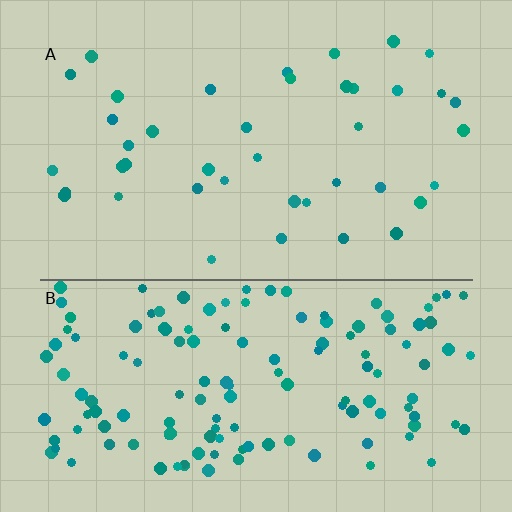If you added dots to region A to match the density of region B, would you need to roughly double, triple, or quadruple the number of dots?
Approximately triple.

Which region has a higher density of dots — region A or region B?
B (the bottom).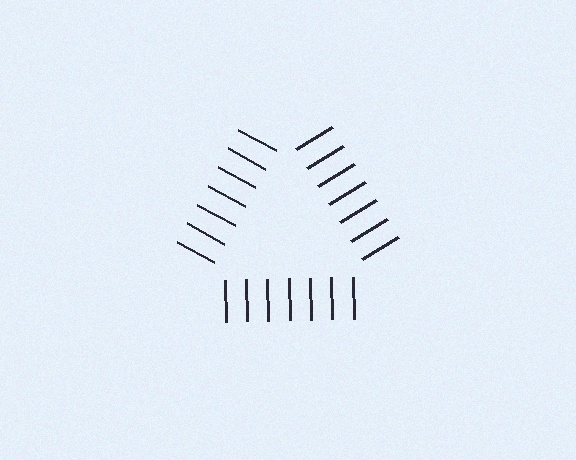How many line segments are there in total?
21 — 7 along each of the 3 edges.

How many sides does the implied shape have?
3 sides — the line-ends trace a triangle.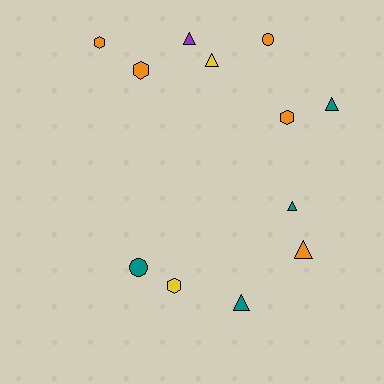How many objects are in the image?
There are 12 objects.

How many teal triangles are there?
There are 3 teal triangles.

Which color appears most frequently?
Orange, with 5 objects.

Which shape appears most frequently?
Triangle, with 6 objects.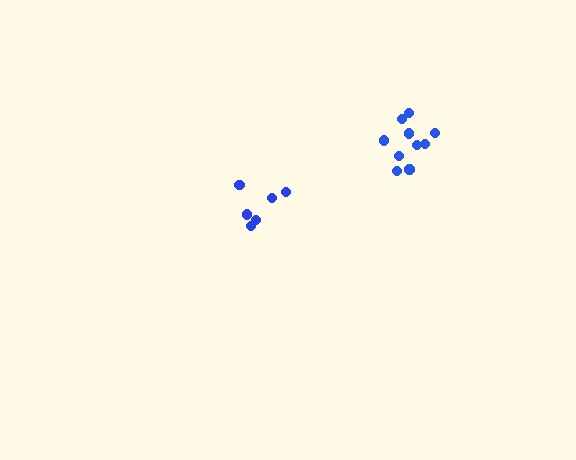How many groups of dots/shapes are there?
There are 2 groups.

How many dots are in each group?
Group 1: 6 dots, Group 2: 10 dots (16 total).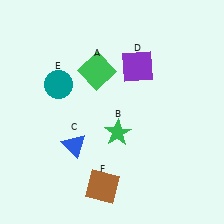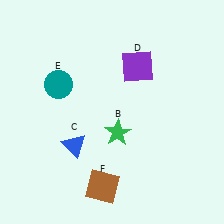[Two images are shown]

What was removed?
The green square (A) was removed in Image 2.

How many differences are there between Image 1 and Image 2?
There is 1 difference between the two images.